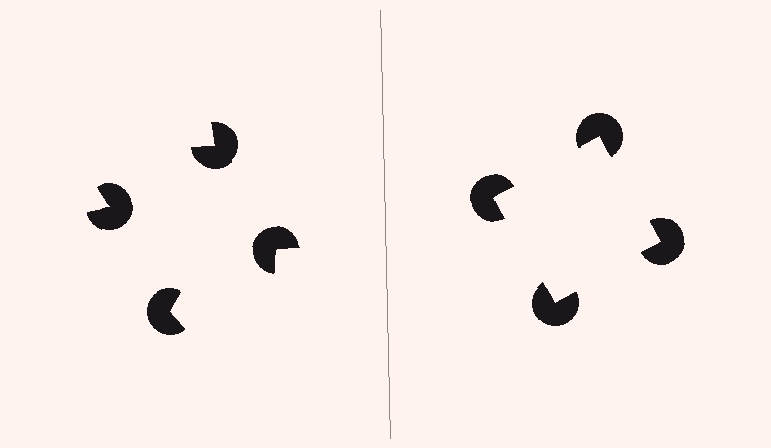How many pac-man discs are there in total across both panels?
8 — 4 on each side.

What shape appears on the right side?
An illusory square.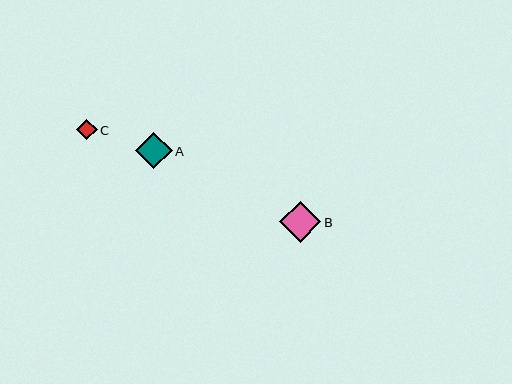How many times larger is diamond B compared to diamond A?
Diamond B is approximately 1.1 times the size of diamond A.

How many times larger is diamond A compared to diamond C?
Diamond A is approximately 1.8 times the size of diamond C.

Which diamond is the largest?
Diamond B is the largest with a size of approximately 41 pixels.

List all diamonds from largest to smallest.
From largest to smallest: B, A, C.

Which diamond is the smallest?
Diamond C is the smallest with a size of approximately 21 pixels.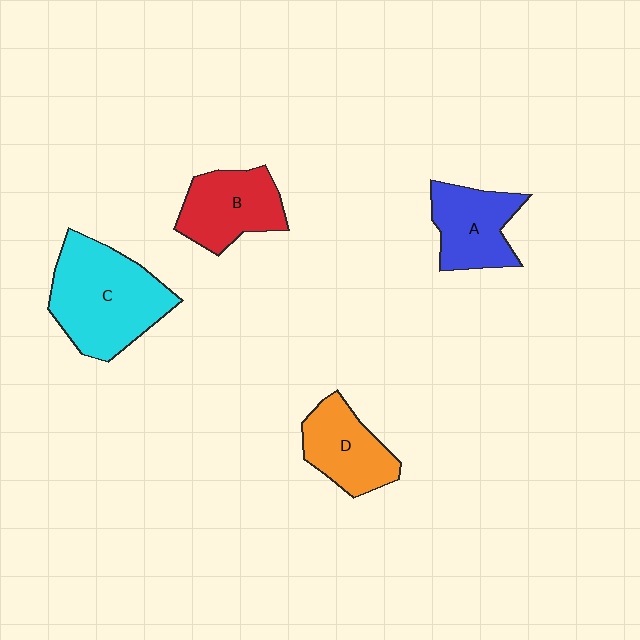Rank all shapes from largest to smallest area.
From largest to smallest: C (cyan), B (red), A (blue), D (orange).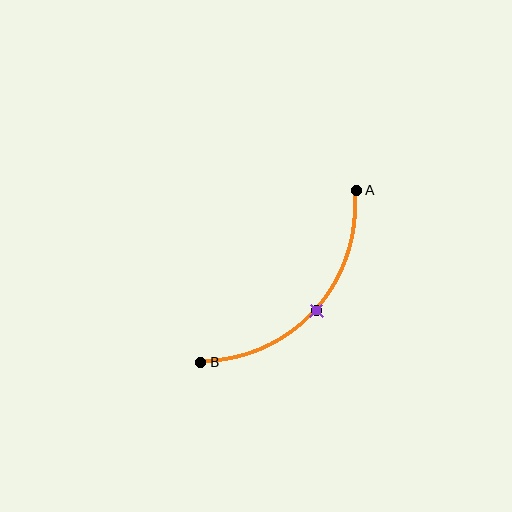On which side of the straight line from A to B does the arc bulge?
The arc bulges below and to the right of the straight line connecting A and B.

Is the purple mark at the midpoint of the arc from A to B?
Yes. The purple mark lies on the arc at equal arc-length from both A and B — it is the arc midpoint.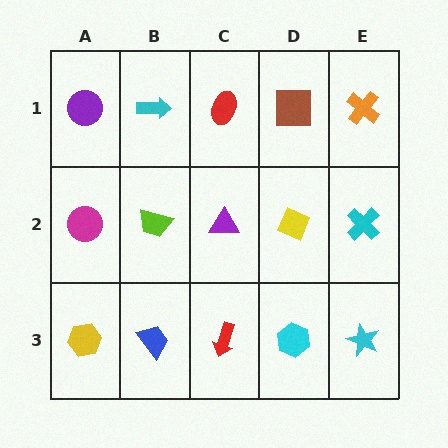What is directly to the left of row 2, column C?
A lime trapezoid.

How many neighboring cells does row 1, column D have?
3.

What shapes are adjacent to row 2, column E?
An orange cross (row 1, column E), a cyan star (row 3, column E), a yellow diamond (row 2, column D).